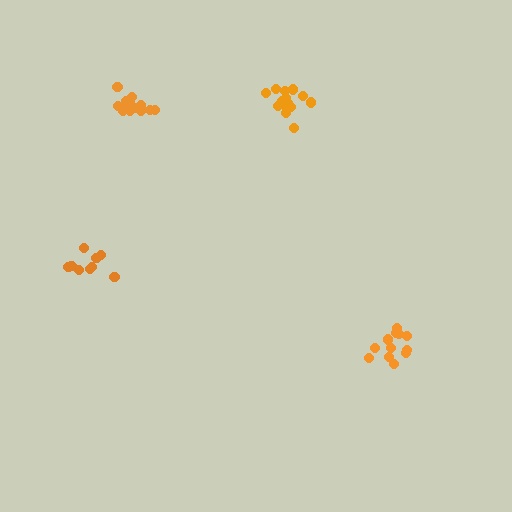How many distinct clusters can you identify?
There are 4 distinct clusters.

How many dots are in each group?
Group 1: 9 dots, Group 2: 13 dots, Group 3: 12 dots, Group 4: 14 dots (48 total).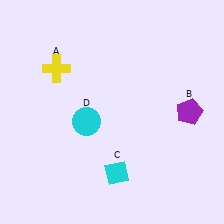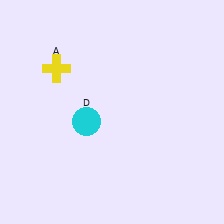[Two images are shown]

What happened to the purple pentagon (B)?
The purple pentagon (B) was removed in Image 2. It was in the top-right area of Image 1.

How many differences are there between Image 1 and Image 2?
There are 2 differences between the two images.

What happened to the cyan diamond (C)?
The cyan diamond (C) was removed in Image 2. It was in the bottom-right area of Image 1.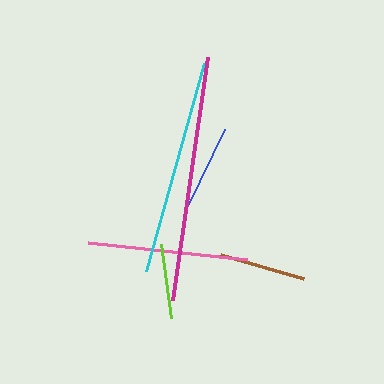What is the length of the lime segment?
The lime segment is approximately 75 pixels long.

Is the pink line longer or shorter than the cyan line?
The cyan line is longer than the pink line.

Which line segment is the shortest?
The lime line is the shortest at approximately 75 pixels.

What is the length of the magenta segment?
The magenta segment is approximately 246 pixels long.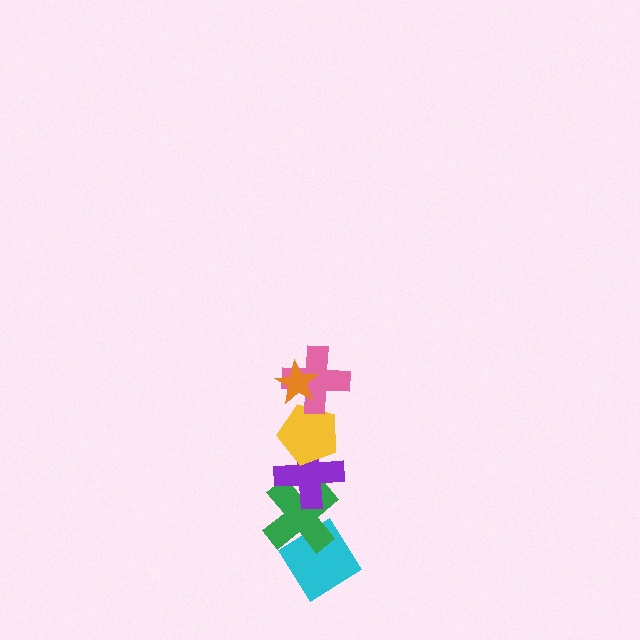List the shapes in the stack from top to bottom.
From top to bottom: the orange star, the pink cross, the yellow pentagon, the purple cross, the green cross, the cyan diamond.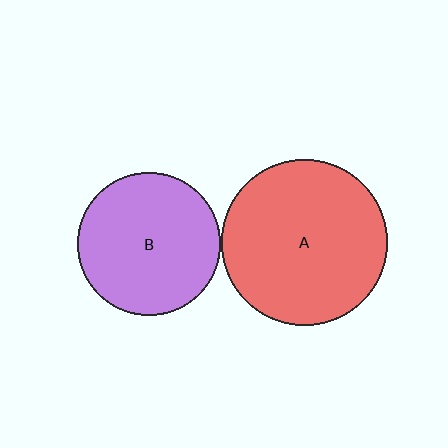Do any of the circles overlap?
No, none of the circles overlap.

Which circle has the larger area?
Circle A (red).